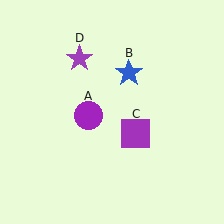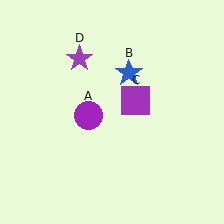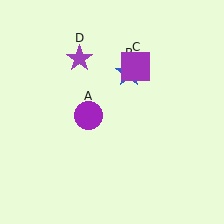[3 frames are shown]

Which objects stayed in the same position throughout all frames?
Purple circle (object A) and blue star (object B) and purple star (object D) remained stationary.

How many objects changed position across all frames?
1 object changed position: purple square (object C).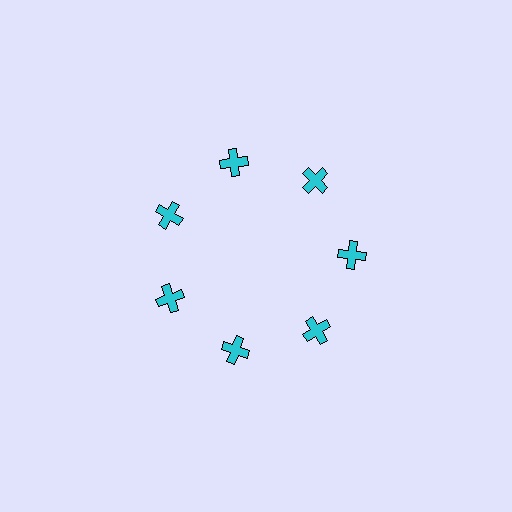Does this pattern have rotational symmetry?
Yes, this pattern has 7-fold rotational symmetry. It looks the same after rotating 51 degrees around the center.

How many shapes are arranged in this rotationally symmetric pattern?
There are 7 shapes, arranged in 7 groups of 1.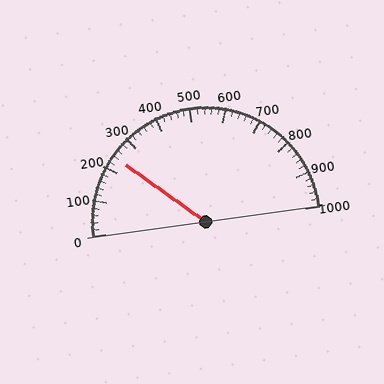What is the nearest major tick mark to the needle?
The nearest major tick mark is 200.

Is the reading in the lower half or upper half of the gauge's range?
The reading is in the lower half of the range (0 to 1000).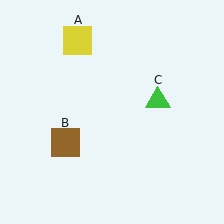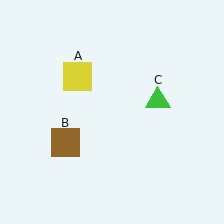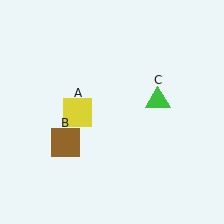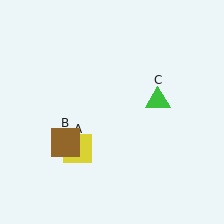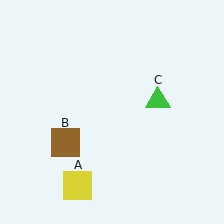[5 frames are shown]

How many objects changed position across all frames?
1 object changed position: yellow square (object A).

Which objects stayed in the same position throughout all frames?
Brown square (object B) and green triangle (object C) remained stationary.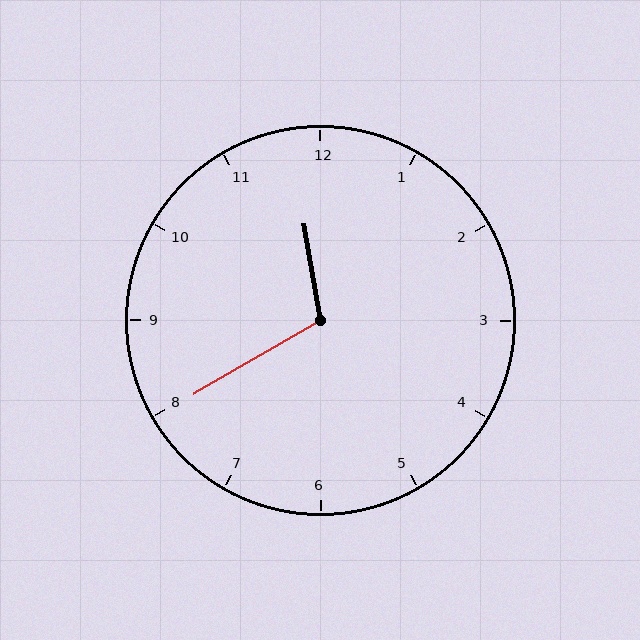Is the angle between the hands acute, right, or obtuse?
It is obtuse.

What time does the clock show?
11:40.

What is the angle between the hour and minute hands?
Approximately 110 degrees.